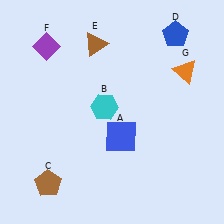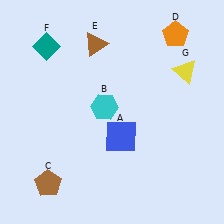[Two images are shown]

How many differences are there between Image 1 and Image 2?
There are 3 differences between the two images.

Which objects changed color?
D changed from blue to orange. F changed from purple to teal. G changed from orange to yellow.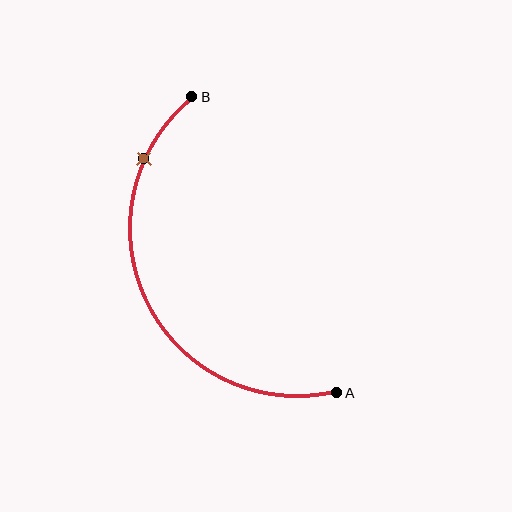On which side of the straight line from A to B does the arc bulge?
The arc bulges to the left of the straight line connecting A and B.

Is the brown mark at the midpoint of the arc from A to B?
No. The brown mark lies on the arc but is closer to endpoint B. The arc midpoint would be at the point on the curve equidistant along the arc from both A and B.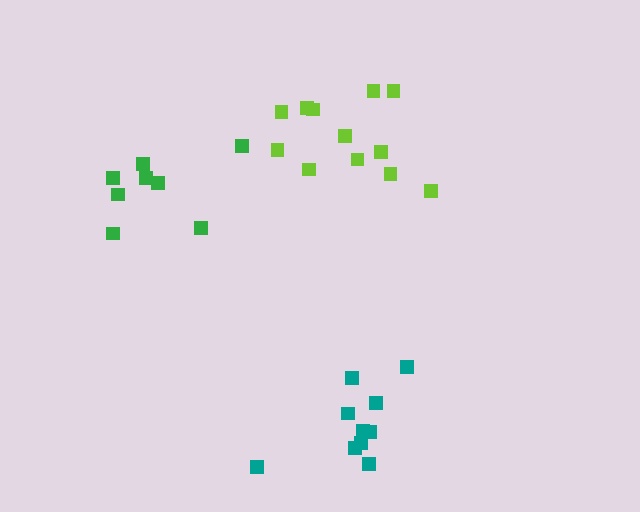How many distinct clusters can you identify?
There are 3 distinct clusters.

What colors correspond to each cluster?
The clusters are colored: teal, green, lime.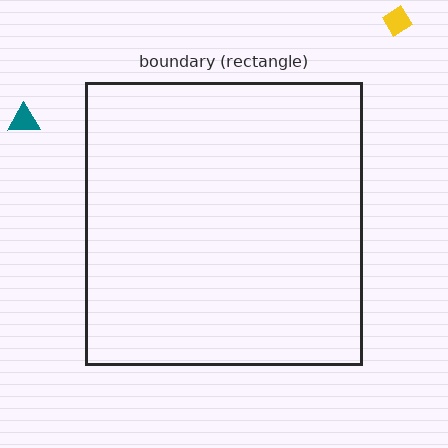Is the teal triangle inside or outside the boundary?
Outside.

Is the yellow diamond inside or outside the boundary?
Outside.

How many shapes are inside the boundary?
0 inside, 2 outside.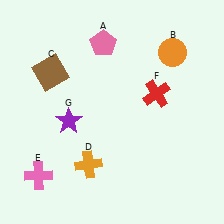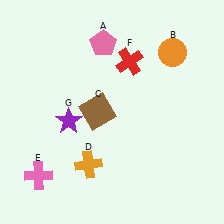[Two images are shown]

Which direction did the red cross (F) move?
The red cross (F) moved up.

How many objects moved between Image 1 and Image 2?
2 objects moved between the two images.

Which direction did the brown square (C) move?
The brown square (C) moved right.